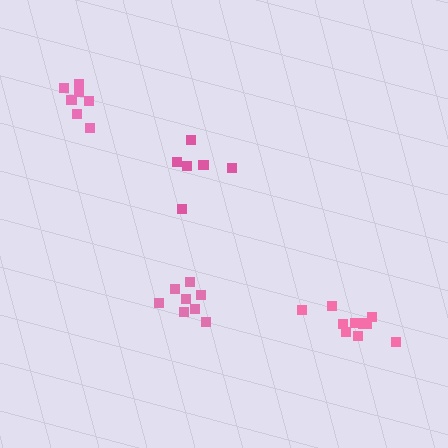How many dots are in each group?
Group 1: 6 dots, Group 2: 8 dots, Group 3: 7 dots, Group 4: 11 dots (32 total).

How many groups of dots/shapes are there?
There are 4 groups.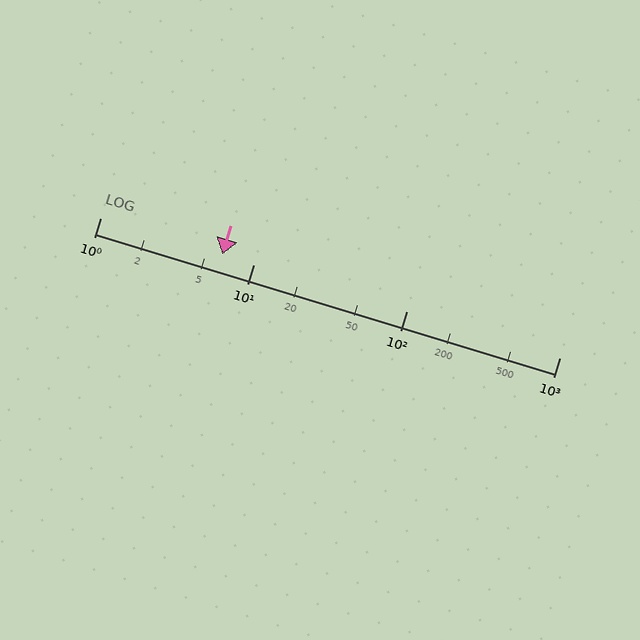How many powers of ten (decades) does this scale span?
The scale spans 3 decades, from 1 to 1000.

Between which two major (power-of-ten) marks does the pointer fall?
The pointer is between 1 and 10.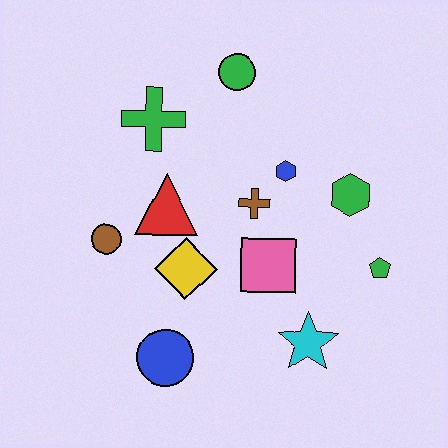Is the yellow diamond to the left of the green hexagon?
Yes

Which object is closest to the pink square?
The brown cross is closest to the pink square.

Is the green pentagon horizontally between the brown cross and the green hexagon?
No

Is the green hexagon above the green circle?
No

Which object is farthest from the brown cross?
The blue circle is farthest from the brown cross.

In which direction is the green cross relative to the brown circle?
The green cross is above the brown circle.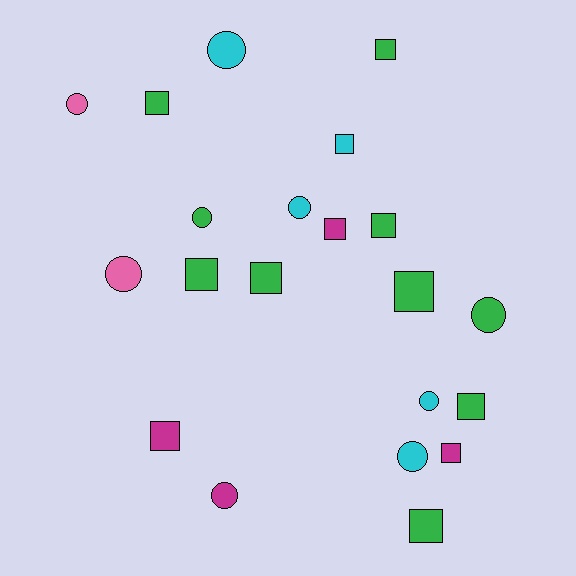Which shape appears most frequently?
Square, with 12 objects.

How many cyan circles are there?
There are 4 cyan circles.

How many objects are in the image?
There are 21 objects.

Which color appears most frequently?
Green, with 10 objects.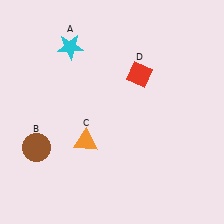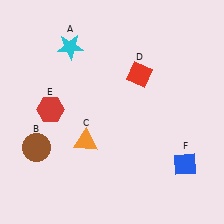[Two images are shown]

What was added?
A red hexagon (E), a blue diamond (F) were added in Image 2.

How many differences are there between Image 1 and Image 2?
There are 2 differences between the two images.